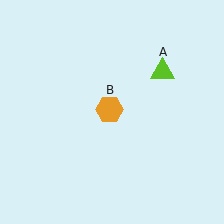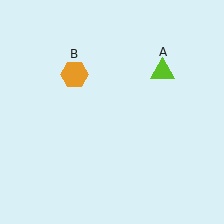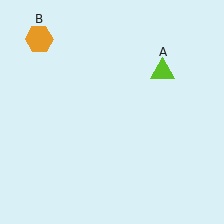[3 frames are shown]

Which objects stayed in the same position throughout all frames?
Lime triangle (object A) remained stationary.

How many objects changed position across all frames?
1 object changed position: orange hexagon (object B).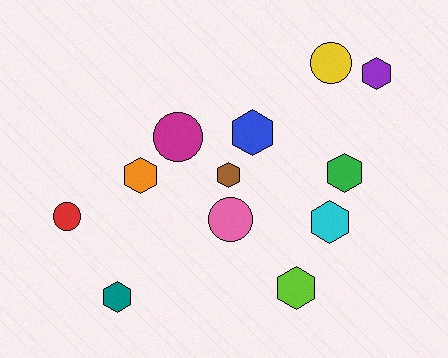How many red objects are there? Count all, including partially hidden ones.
There is 1 red object.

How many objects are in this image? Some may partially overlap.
There are 12 objects.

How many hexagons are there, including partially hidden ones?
There are 8 hexagons.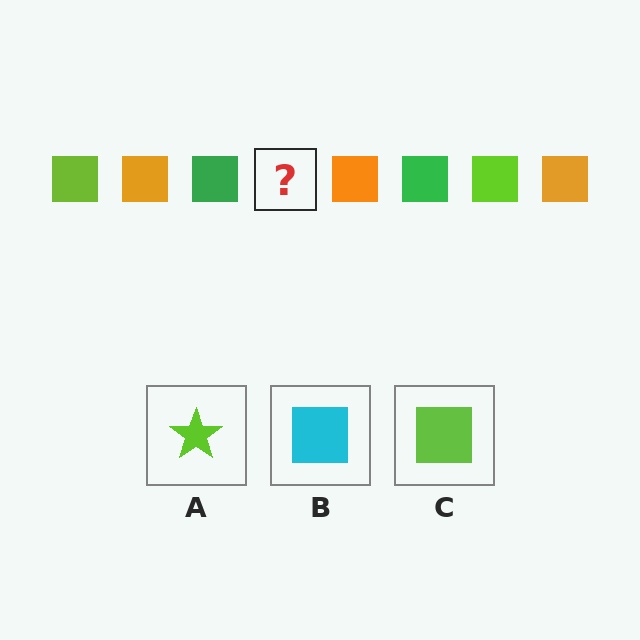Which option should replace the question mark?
Option C.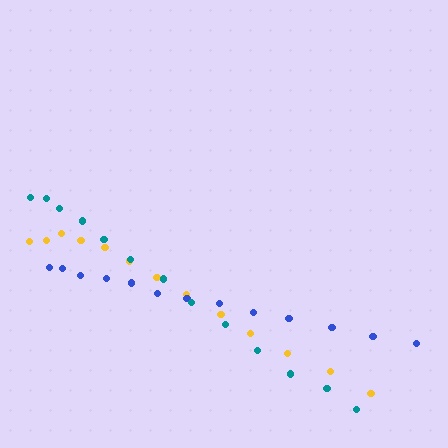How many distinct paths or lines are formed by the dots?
There are 3 distinct paths.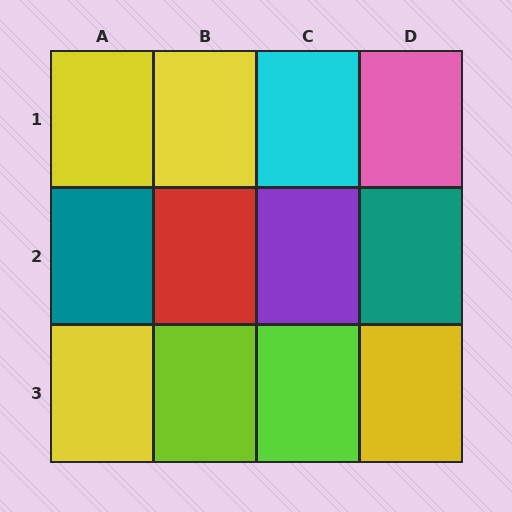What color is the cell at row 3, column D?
Yellow.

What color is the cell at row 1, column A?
Yellow.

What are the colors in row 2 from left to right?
Teal, red, purple, teal.